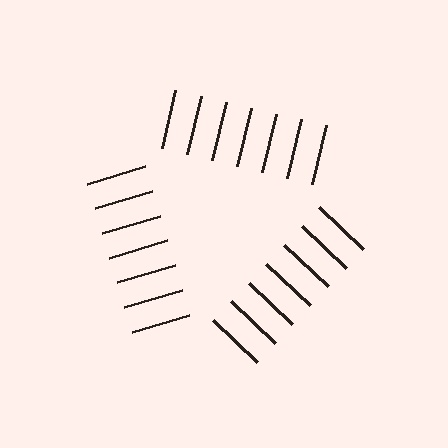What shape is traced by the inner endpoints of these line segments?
An illusory triangle — the line segments terminate on its edges but no continuous stroke is drawn.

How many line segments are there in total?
21 — 7 along each of the 3 edges.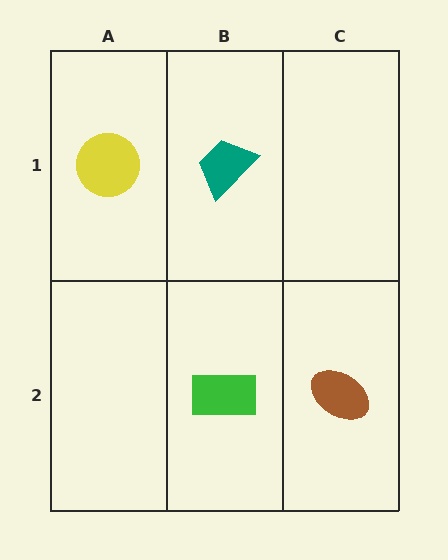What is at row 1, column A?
A yellow circle.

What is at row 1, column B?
A teal trapezoid.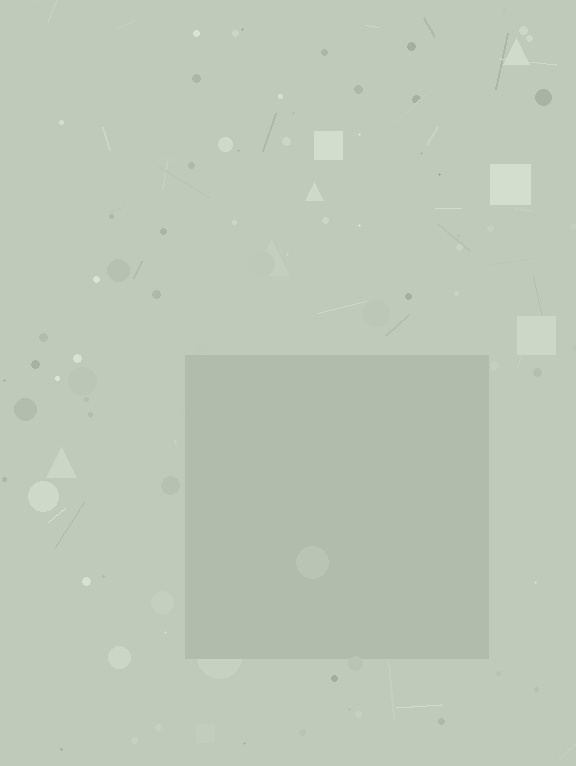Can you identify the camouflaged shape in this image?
The camouflaged shape is a square.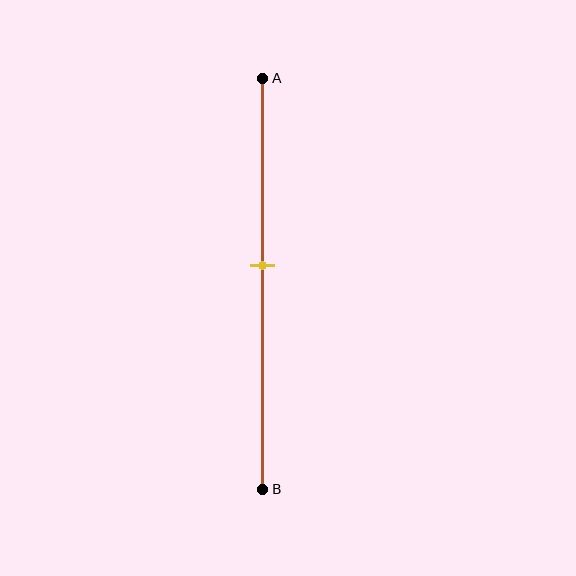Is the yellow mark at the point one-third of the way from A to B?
No, the mark is at about 45% from A, not at the 33% one-third point.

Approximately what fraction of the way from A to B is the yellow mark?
The yellow mark is approximately 45% of the way from A to B.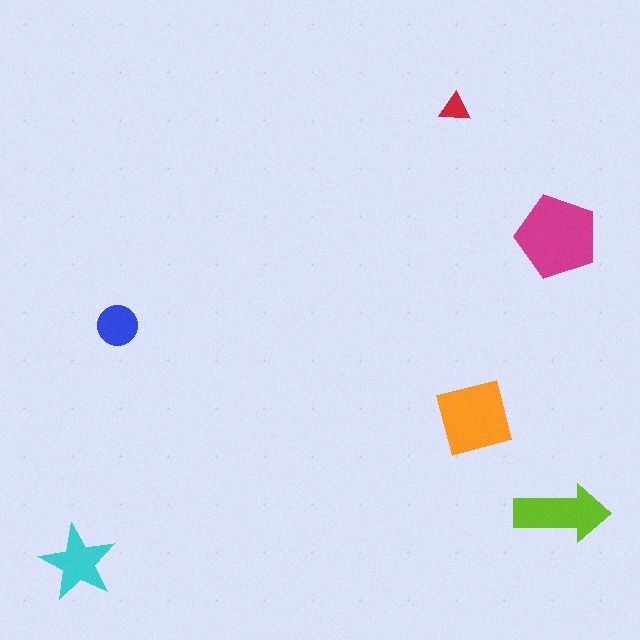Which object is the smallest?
The red triangle.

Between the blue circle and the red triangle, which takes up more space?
The blue circle.